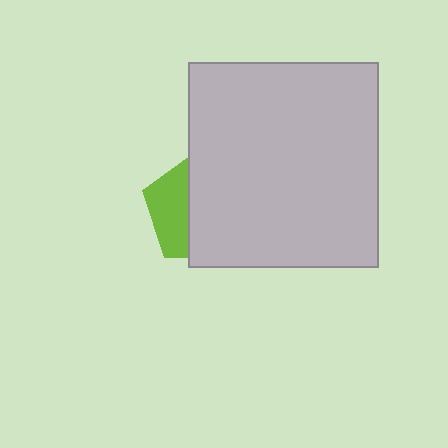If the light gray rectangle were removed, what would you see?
You would see the complete lime pentagon.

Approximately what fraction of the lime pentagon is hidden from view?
Roughly 65% of the lime pentagon is hidden behind the light gray rectangle.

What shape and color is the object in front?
The object in front is a light gray rectangle.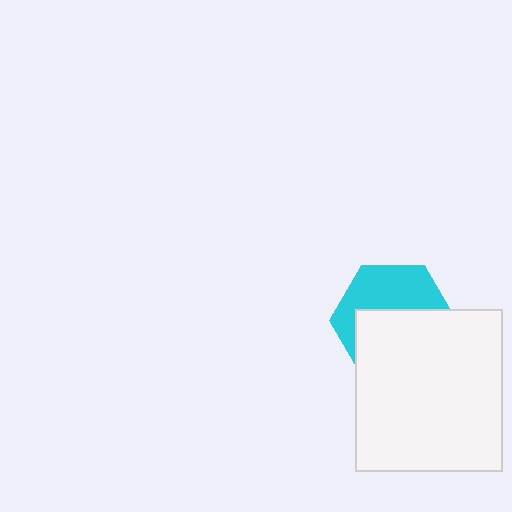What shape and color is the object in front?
The object in front is a white rectangle.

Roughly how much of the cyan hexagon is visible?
About half of it is visible (roughly 45%).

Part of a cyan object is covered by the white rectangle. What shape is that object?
It is a hexagon.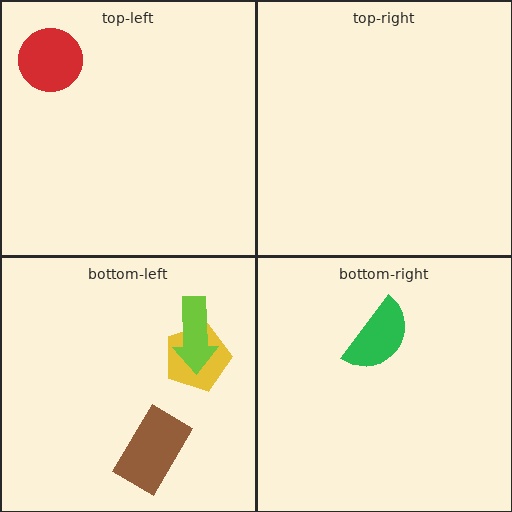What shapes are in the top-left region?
The red circle.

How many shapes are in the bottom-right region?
1.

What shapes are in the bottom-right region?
The green semicircle.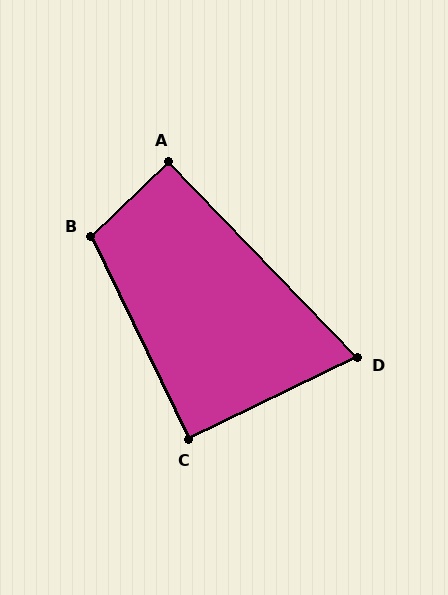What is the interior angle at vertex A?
Approximately 90 degrees (approximately right).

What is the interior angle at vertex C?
Approximately 90 degrees (approximately right).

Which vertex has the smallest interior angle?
D, at approximately 72 degrees.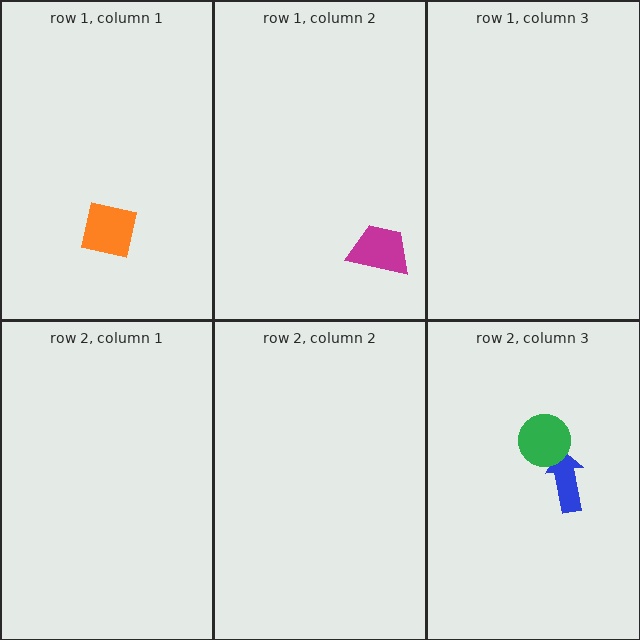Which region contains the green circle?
The row 2, column 3 region.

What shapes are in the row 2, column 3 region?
The blue arrow, the green circle.